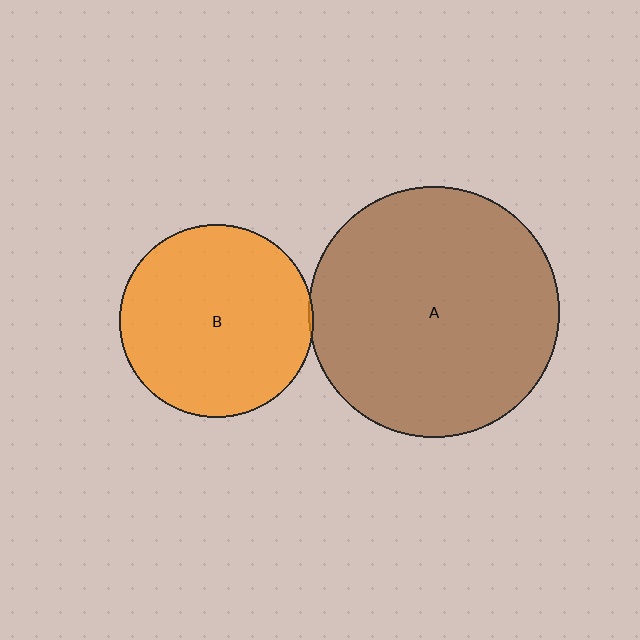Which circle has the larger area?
Circle A (brown).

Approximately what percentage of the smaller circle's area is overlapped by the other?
Approximately 5%.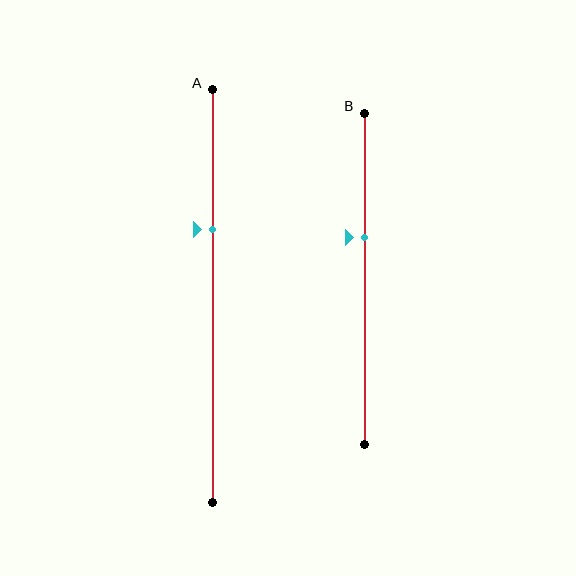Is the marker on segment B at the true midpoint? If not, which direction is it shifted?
No, the marker on segment B is shifted upward by about 12% of the segment length.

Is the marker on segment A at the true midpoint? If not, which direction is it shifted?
No, the marker on segment A is shifted upward by about 16% of the segment length.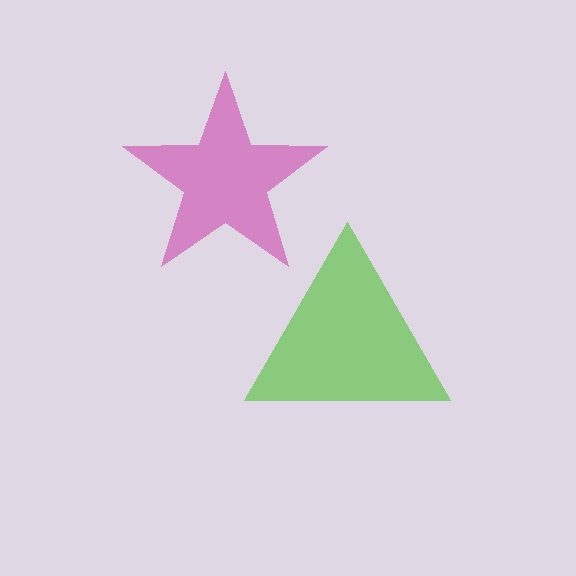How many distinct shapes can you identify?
There are 2 distinct shapes: a magenta star, a lime triangle.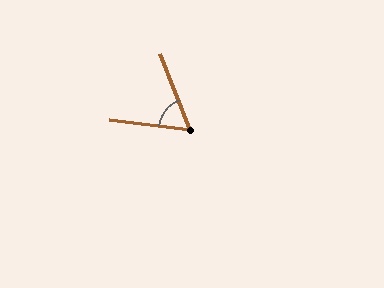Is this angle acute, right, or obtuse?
It is acute.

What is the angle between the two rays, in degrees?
Approximately 62 degrees.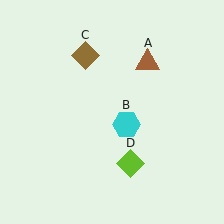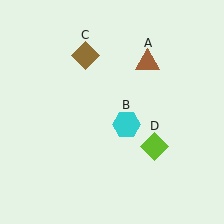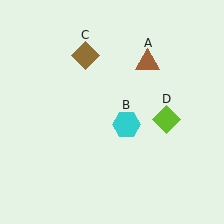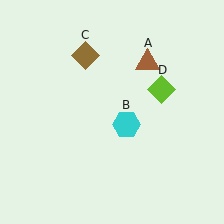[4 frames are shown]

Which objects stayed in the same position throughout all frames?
Brown triangle (object A) and cyan hexagon (object B) and brown diamond (object C) remained stationary.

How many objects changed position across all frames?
1 object changed position: lime diamond (object D).